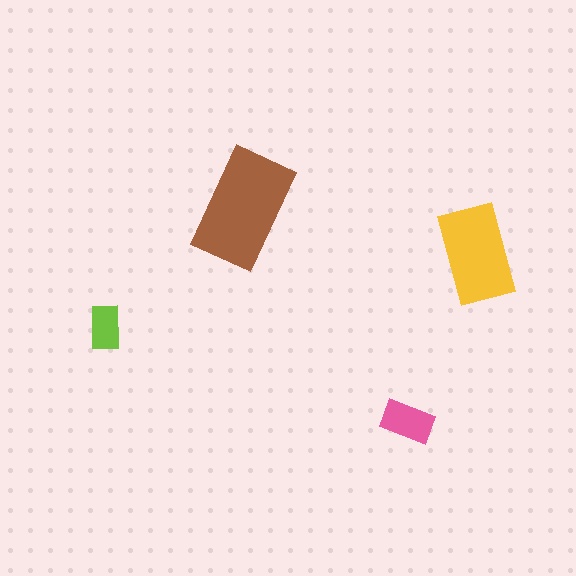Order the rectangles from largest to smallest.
the brown one, the yellow one, the pink one, the lime one.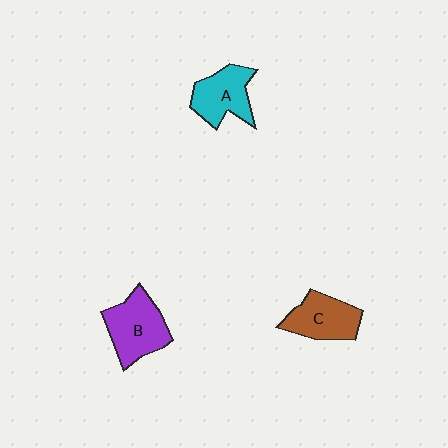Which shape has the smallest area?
Shape C (brown).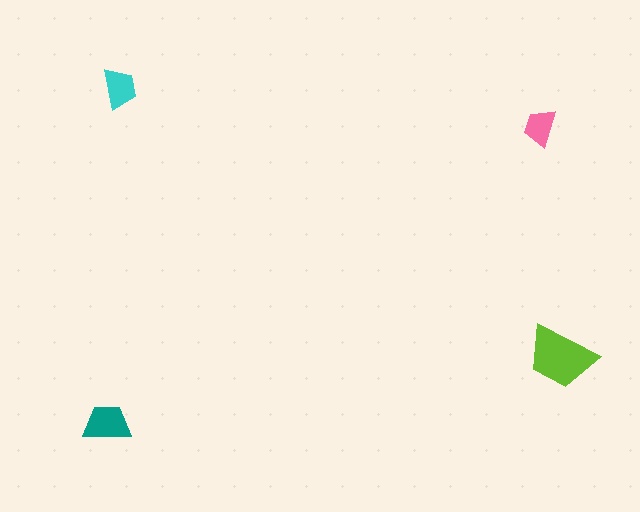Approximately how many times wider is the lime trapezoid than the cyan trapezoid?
About 1.5 times wider.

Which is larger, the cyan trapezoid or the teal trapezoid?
The teal one.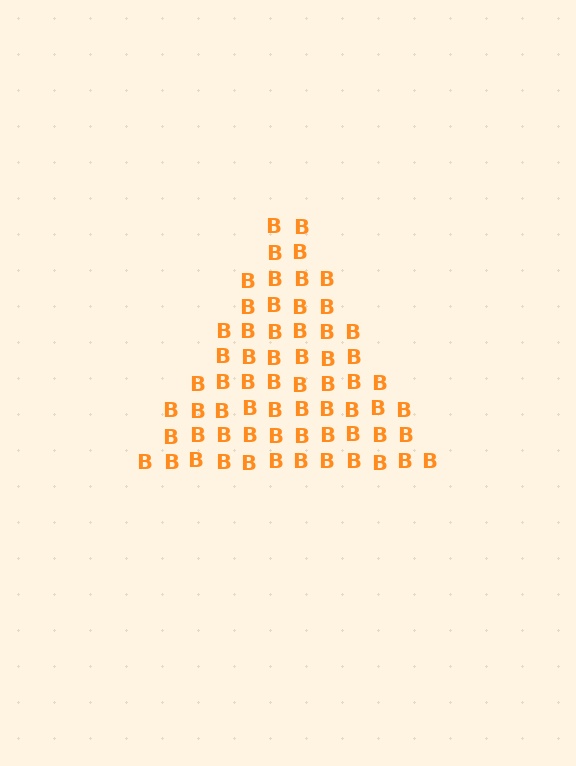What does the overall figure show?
The overall figure shows a triangle.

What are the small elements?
The small elements are letter B's.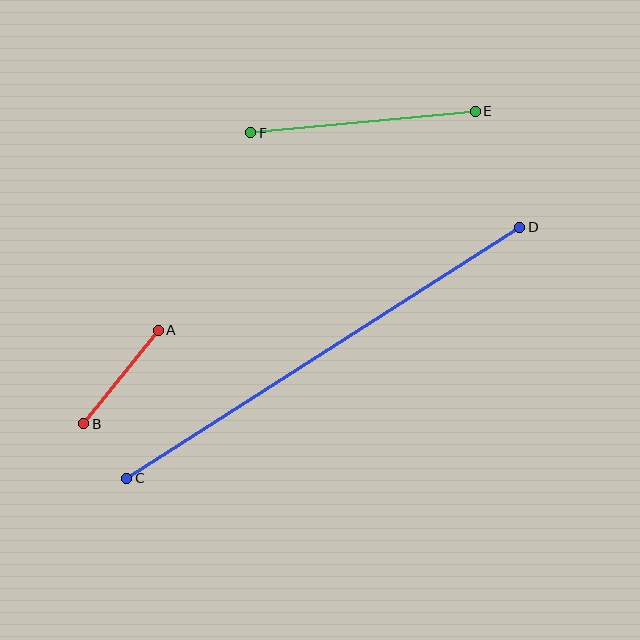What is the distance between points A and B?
The distance is approximately 119 pixels.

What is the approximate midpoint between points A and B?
The midpoint is at approximately (121, 377) pixels.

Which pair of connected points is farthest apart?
Points C and D are farthest apart.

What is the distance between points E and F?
The distance is approximately 226 pixels.